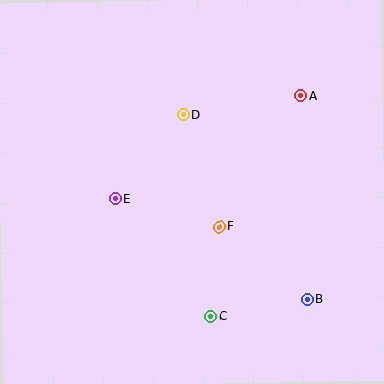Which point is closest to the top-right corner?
Point A is closest to the top-right corner.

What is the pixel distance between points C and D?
The distance between C and D is 204 pixels.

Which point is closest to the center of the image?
Point F at (219, 227) is closest to the center.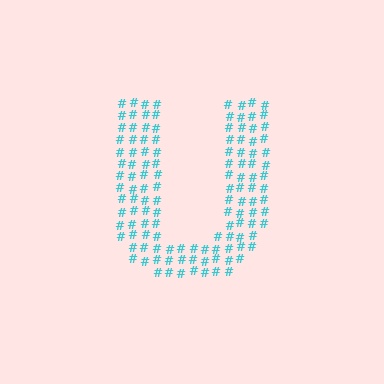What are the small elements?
The small elements are hash symbols.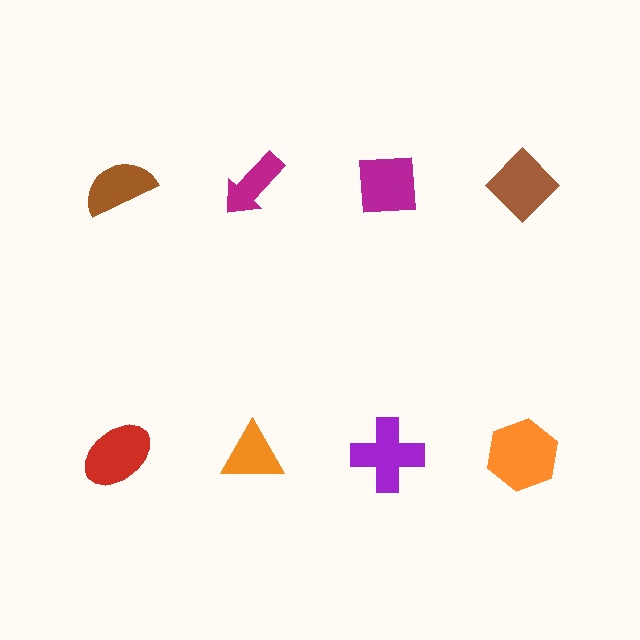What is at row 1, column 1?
A brown semicircle.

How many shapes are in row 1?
4 shapes.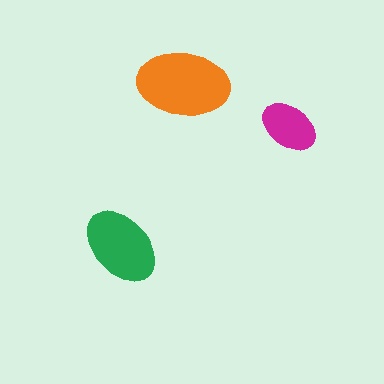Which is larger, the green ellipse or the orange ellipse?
The orange one.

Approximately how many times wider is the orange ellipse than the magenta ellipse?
About 1.5 times wider.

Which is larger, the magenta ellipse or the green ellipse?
The green one.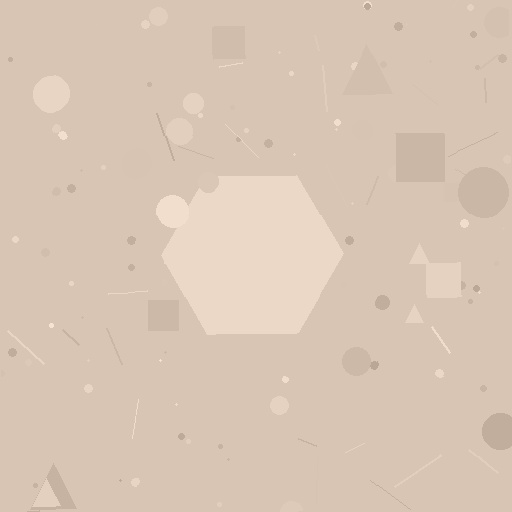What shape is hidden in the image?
A hexagon is hidden in the image.